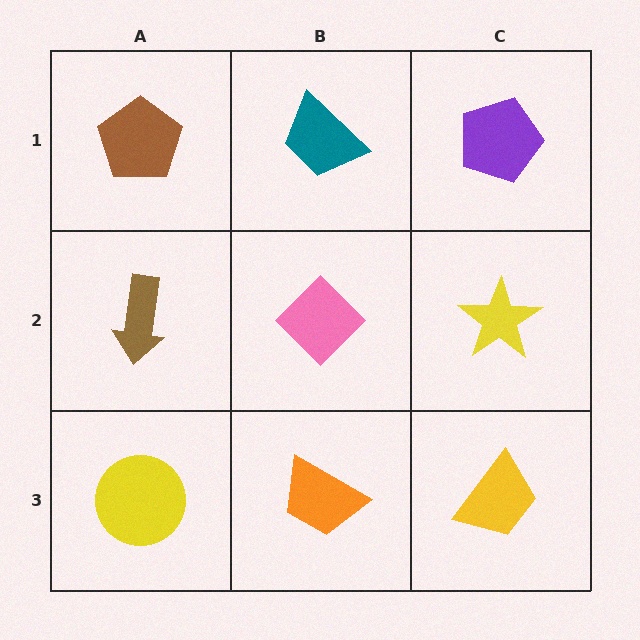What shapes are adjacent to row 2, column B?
A teal trapezoid (row 1, column B), an orange trapezoid (row 3, column B), a brown arrow (row 2, column A), a yellow star (row 2, column C).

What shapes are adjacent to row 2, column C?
A purple pentagon (row 1, column C), a yellow trapezoid (row 3, column C), a pink diamond (row 2, column B).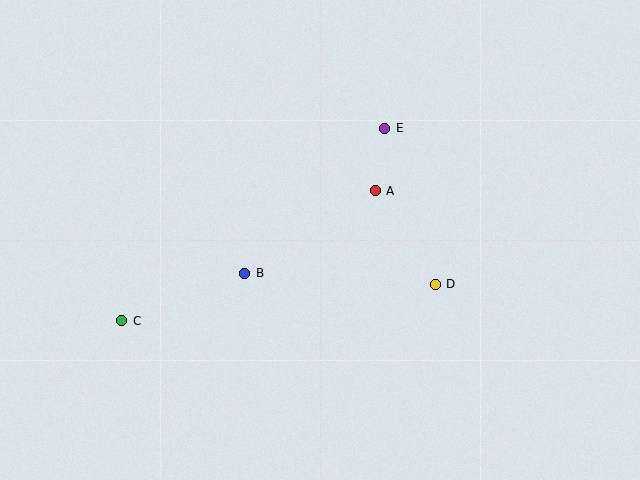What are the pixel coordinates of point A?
Point A is at (375, 191).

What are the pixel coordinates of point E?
Point E is at (385, 128).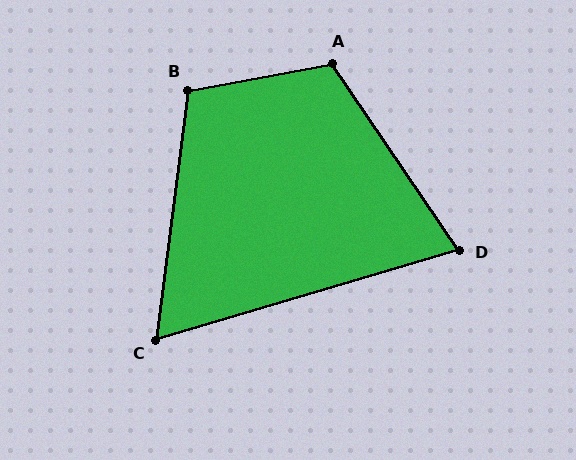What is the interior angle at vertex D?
Approximately 72 degrees (acute).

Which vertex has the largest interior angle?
A, at approximately 114 degrees.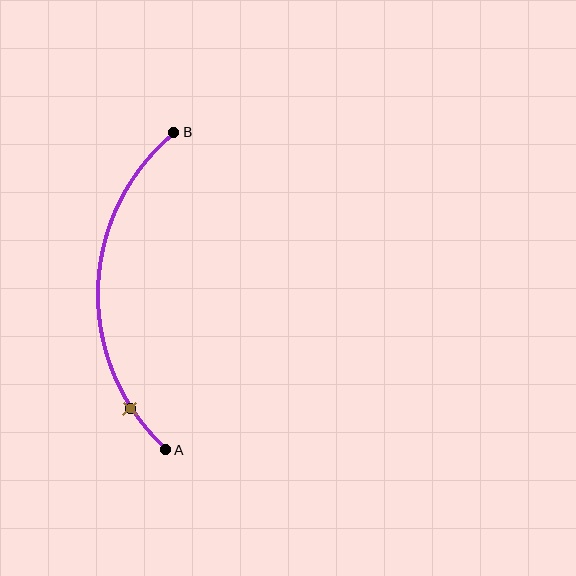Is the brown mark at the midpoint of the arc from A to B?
No. The brown mark lies on the arc but is closer to endpoint A. The arc midpoint would be at the point on the curve equidistant along the arc from both A and B.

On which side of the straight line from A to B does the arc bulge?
The arc bulges to the left of the straight line connecting A and B.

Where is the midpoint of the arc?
The arc midpoint is the point on the curve farthest from the straight line joining A and B. It sits to the left of that line.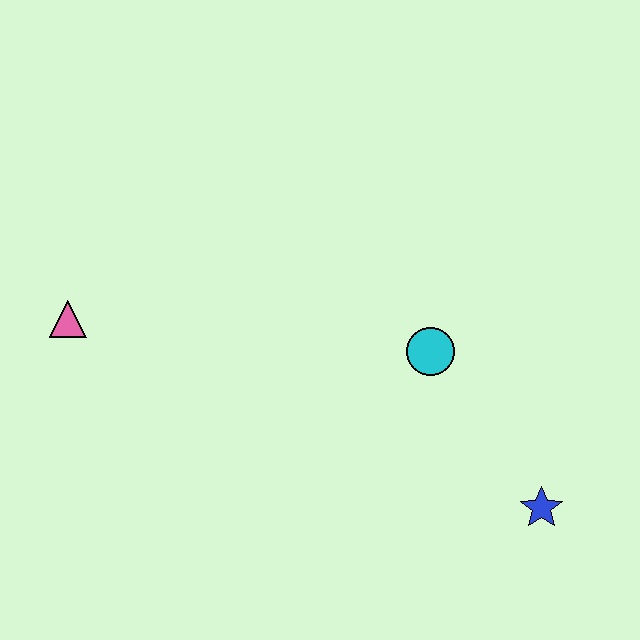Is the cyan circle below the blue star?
No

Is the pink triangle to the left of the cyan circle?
Yes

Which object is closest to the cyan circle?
The blue star is closest to the cyan circle.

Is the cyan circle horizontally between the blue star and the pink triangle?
Yes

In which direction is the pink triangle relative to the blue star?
The pink triangle is to the left of the blue star.